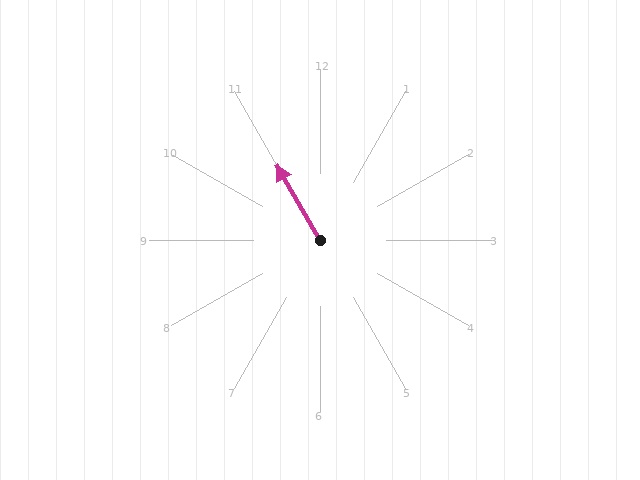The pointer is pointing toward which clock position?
Roughly 11 o'clock.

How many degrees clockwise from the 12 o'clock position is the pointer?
Approximately 330 degrees.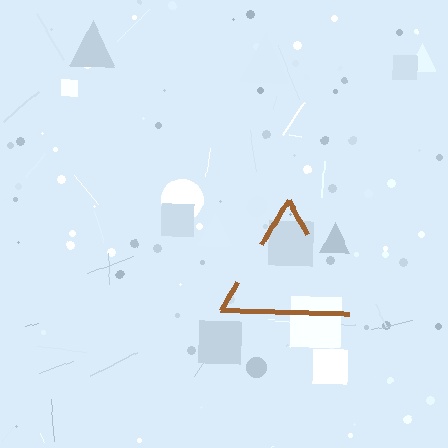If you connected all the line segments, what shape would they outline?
They would outline a triangle.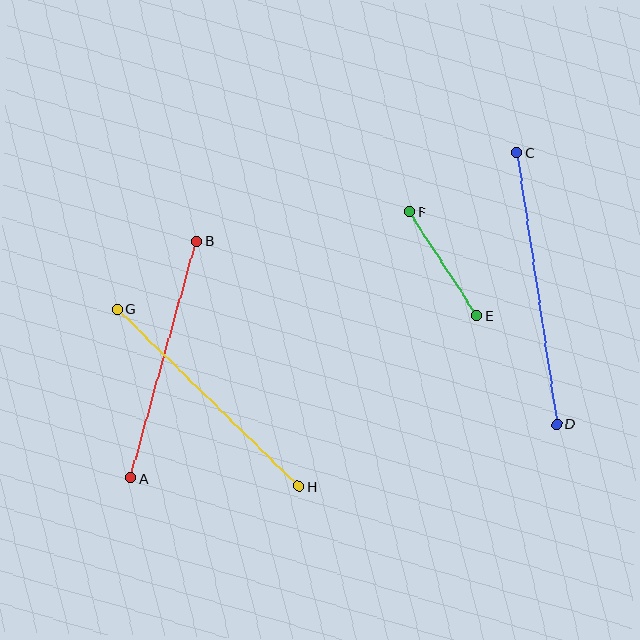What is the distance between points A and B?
The distance is approximately 246 pixels.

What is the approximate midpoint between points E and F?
The midpoint is at approximately (443, 264) pixels.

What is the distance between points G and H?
The distance is approximately 253 pixels.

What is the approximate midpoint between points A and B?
The midpoint is at approximately (164, 360) pixels.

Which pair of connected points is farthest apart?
Points C and D are farthest apart.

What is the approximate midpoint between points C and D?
The midpoint is at approximately (537, 289) pixels.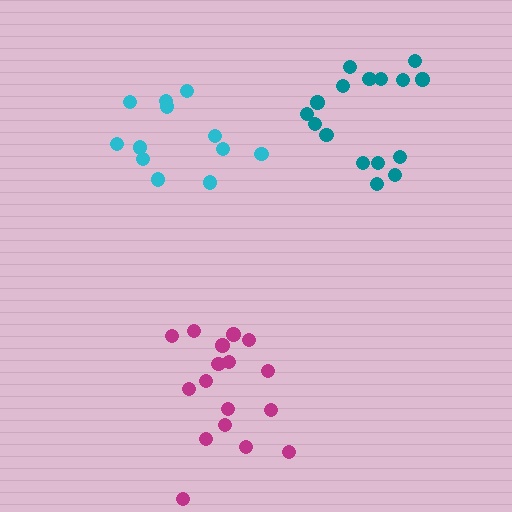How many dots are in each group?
Group 1: 12 dots, Group 2: 16 dots, Group 3: 17 dots (45 total).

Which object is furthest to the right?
The teal cluster is rightmost.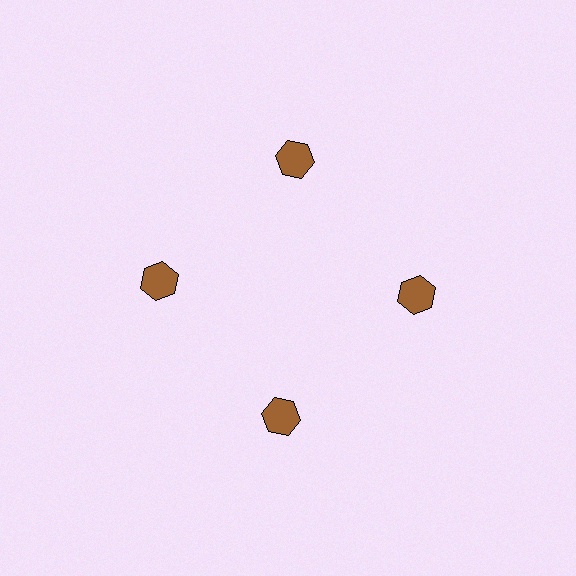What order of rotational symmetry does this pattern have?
This pattern has 4-fold rotational symmetry.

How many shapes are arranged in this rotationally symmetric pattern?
There are 4 shapes, arranged in 4 groups of 1.